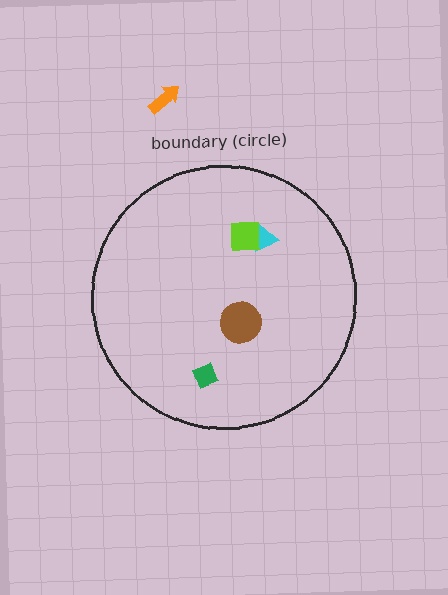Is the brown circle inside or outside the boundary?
Inside.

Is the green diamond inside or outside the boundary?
Inside.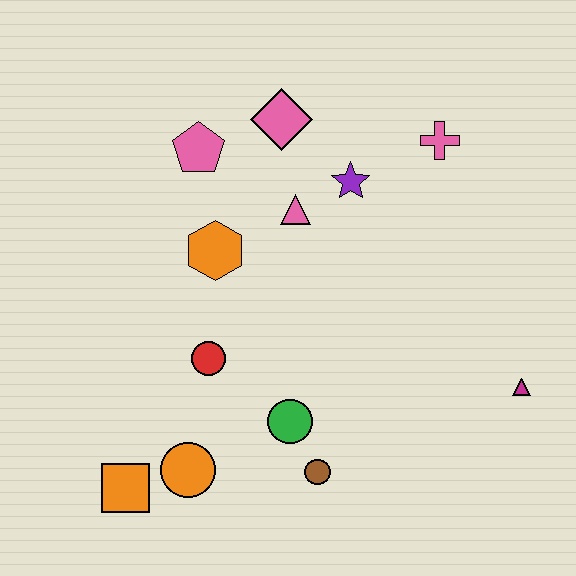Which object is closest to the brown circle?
The green circle is closest to the brown circle.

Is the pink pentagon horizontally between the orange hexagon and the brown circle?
No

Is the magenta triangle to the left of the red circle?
No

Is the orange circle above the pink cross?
No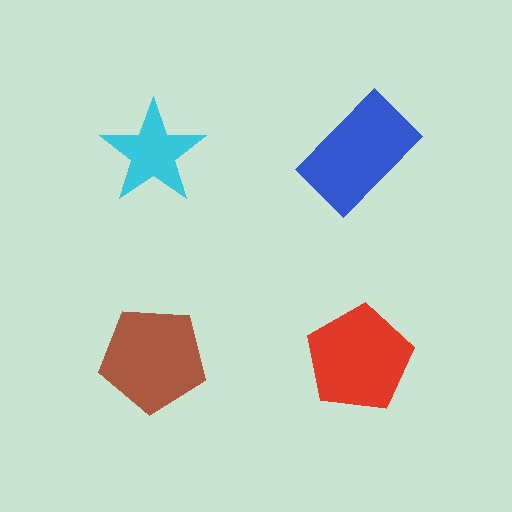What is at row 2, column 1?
A brown pentagon.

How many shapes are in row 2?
2 shapes.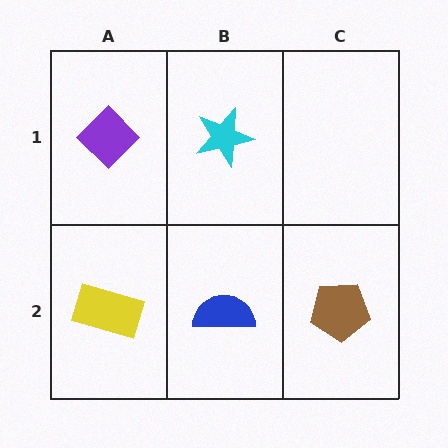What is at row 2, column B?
A blue semicircle.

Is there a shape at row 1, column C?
No, that cell is empty.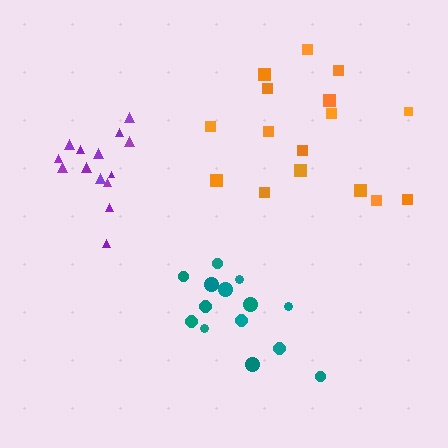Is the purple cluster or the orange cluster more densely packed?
Purple.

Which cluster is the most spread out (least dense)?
Orange.